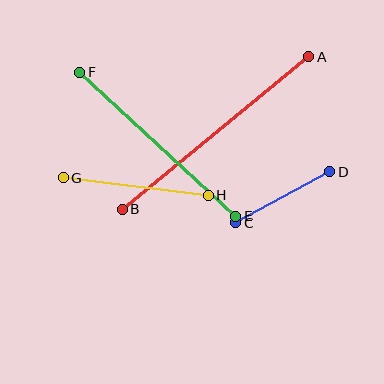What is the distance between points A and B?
The distance is approximately 241 pixels.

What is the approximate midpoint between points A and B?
The midpoint is at approximately (215, 133) pixels.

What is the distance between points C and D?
The distance is approximately 107 pixels.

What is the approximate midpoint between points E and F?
The midpoint is at approximately (158, 144) pixels.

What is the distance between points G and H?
The distance is approximately 146 pixels.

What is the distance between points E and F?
The distance is approximately 212 pixels.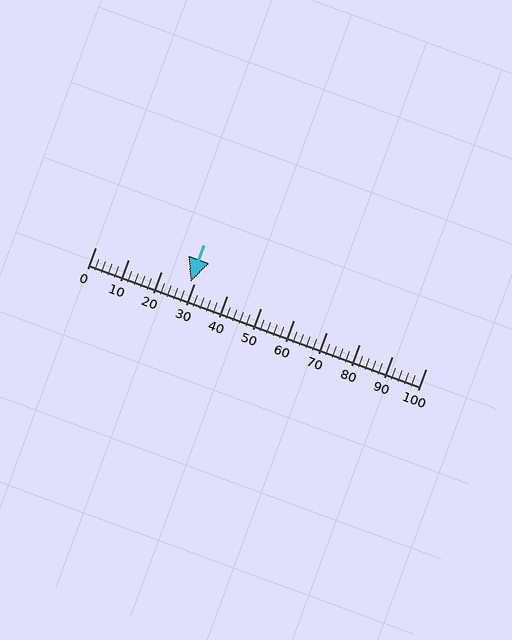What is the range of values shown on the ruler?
The ruler shows values from 0 to 100.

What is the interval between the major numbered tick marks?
The major tick marks are spaced 10 units apart.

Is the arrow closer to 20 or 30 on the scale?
The arrow is closer to 30.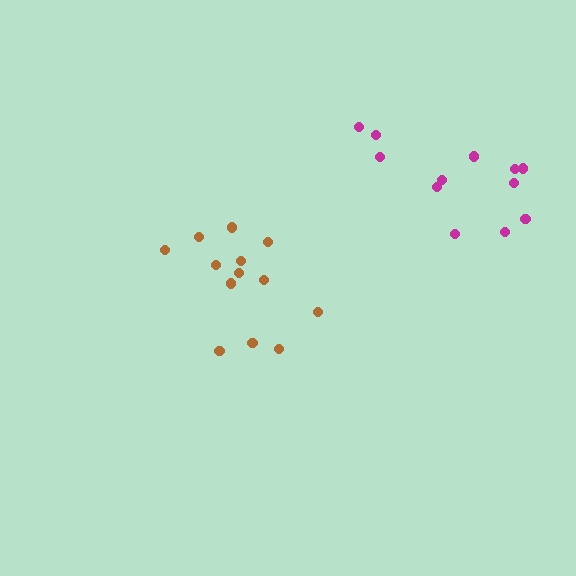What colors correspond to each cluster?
The clusters are colored: brown, magenta.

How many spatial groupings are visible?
There are 2 spatial groupings.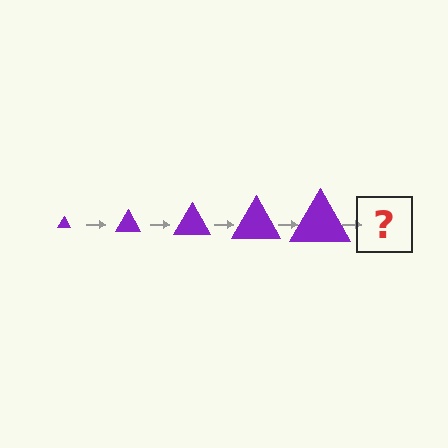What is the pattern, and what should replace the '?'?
The pattern is that the triangle gets progressively larger each step. The '?' should be a purple triangle, larger than the previous one.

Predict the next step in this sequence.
The next step is a purple triangle, larger than the previous one.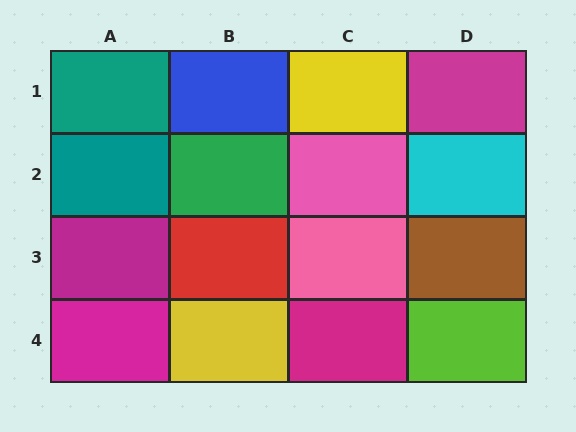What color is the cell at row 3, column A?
Magenta.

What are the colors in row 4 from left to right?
Magenta, yellow, magenta, lime.